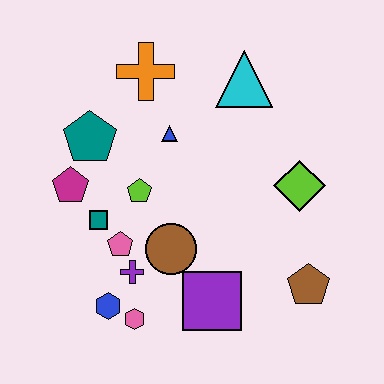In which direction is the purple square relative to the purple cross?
The purple square is to the right of the purple cross.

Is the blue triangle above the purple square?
Yes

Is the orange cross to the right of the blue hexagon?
Yes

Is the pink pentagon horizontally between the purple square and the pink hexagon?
No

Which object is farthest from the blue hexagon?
The cyan triangle is farthest from the blue hexagon.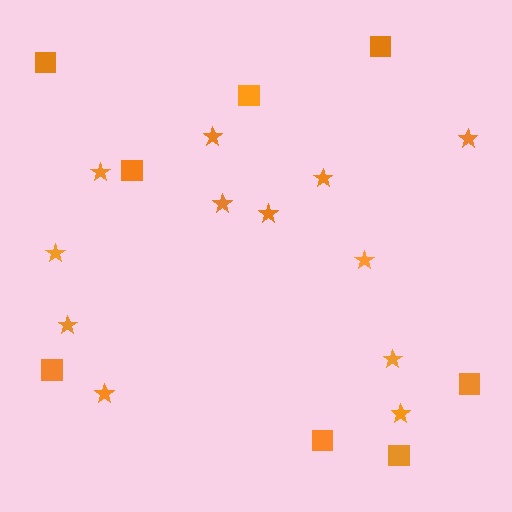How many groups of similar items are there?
There are 2 groups: one group of squares (8) and one group of stars (12).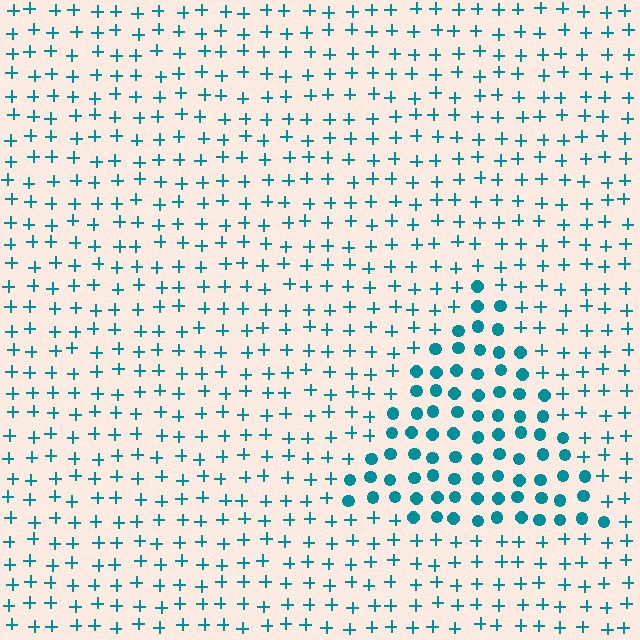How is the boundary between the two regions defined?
The boundary is defined by a change in element shape: circles inside vs. plus signs outside. All elements share the same color and spacing.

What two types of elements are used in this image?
The image uses circles inside the triangle region and plus signs outside it.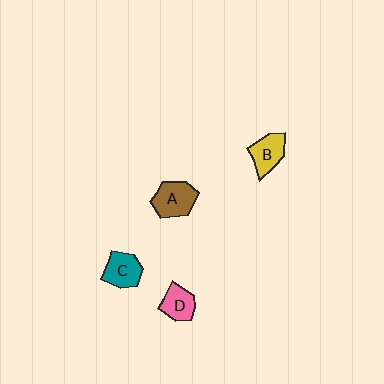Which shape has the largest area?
Shape A (brown).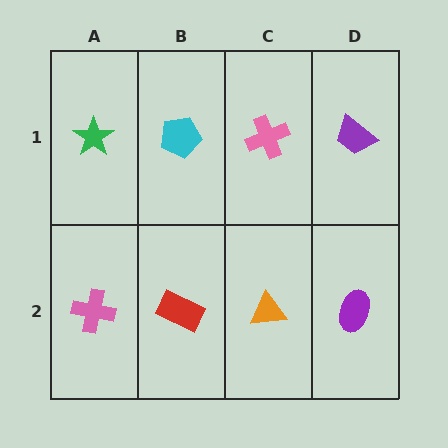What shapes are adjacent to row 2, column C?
A pink cross (row 1, column C), a red rectangle (row 2, column B), a purple ellipse (row 2, column D).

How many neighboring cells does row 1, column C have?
3.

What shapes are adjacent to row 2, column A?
A green star (row 1, column A), a red rectangle (row 2, column B).